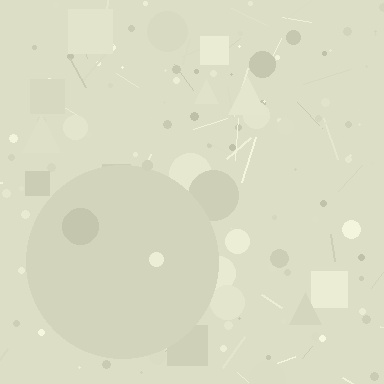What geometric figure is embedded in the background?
A circle is embedded in the background.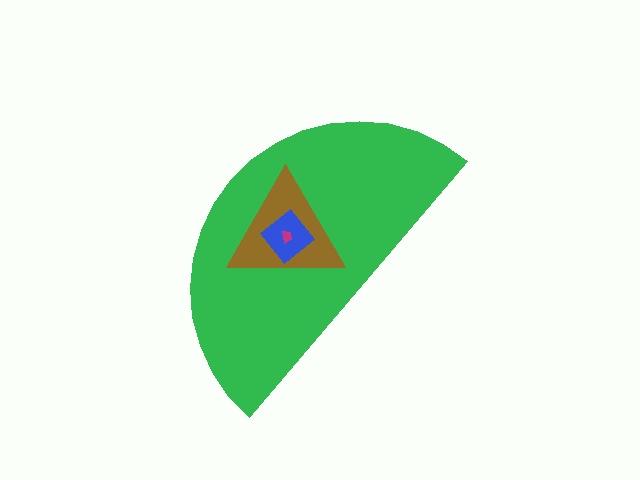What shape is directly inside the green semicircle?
The brown triangle.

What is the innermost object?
The magenta trapezoid.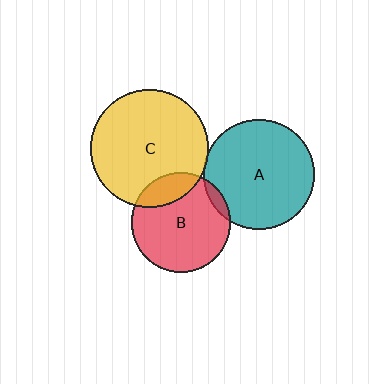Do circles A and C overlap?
Yes.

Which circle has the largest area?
Circle C (yellow).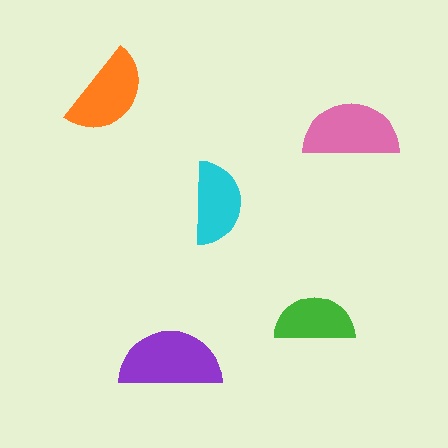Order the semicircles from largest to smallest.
the purple one, the pink one, the orange one, the cyan one, the green one.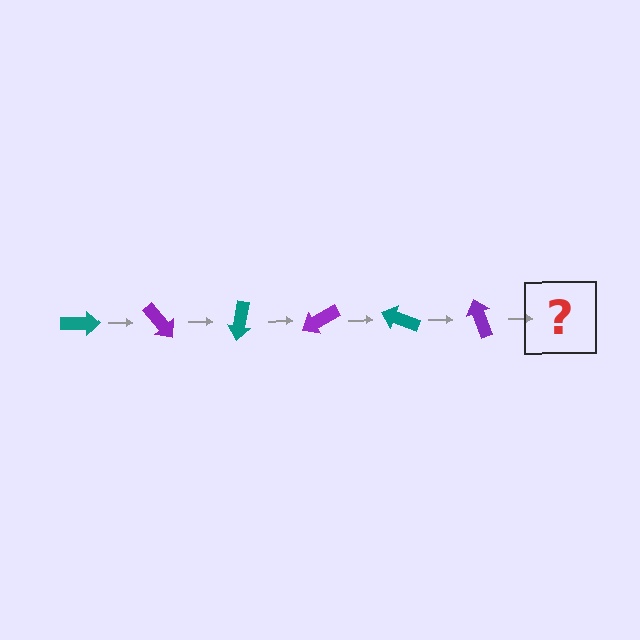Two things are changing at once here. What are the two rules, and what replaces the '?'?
The two rules are that it rotates 50 degrees each step and the color cycles through teal and purple. The '?' should be a teal arrow, rotated 300 degrees from the start.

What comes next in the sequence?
The next element should be a teal arrow, rotated 300 degrees from the start.